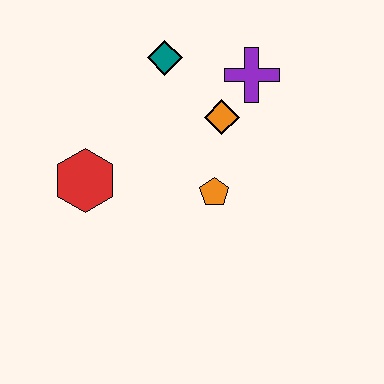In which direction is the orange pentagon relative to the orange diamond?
The orange pentagon is below the orange diamond.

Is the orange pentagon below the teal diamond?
Yes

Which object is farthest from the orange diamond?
The red hexagon is farthest from the orange diamond.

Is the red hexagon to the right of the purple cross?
No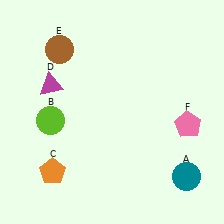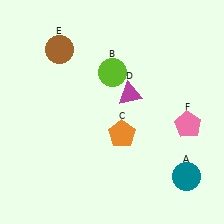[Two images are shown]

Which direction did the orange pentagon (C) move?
The orange pentagon (C) moved right.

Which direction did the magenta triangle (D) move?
The magenta triangle (D) moved right.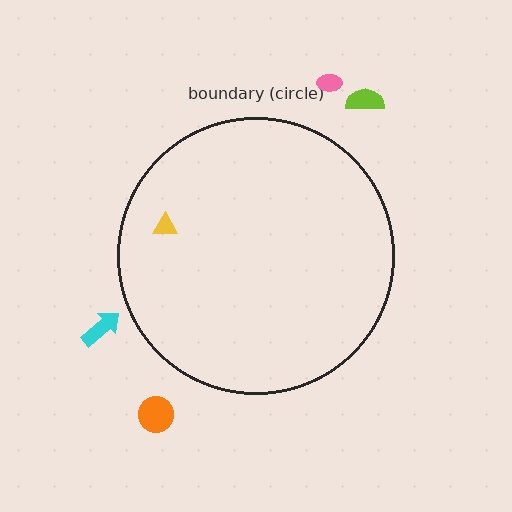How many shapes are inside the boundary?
1 inside, 4 outside.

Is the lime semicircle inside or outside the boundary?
Outside.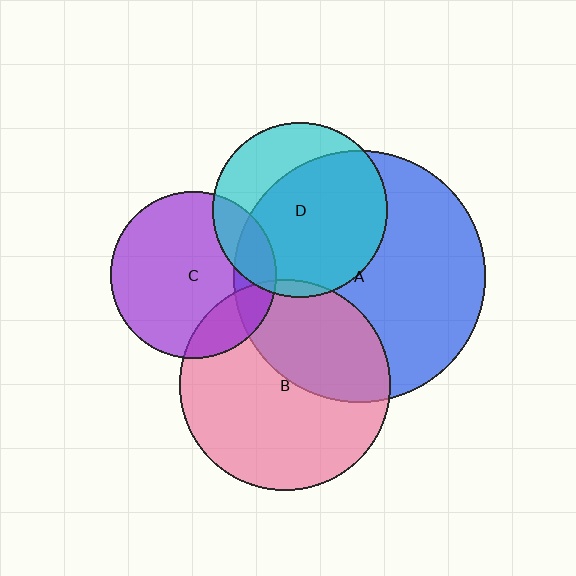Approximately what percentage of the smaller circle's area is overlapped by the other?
Approximately 15%.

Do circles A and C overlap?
Yes.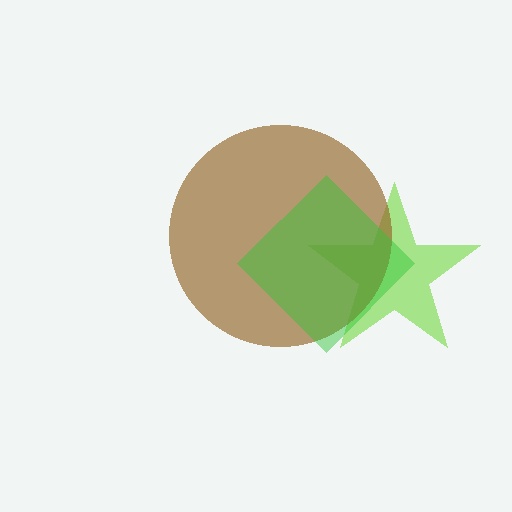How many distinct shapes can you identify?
There are 3 distinct shapes: a lime star, a brown circle, a green diamond.